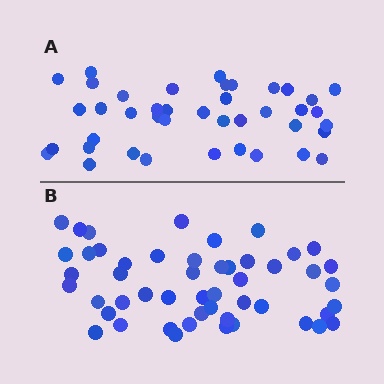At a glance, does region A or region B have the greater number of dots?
Region B (the bottom region) has more dots.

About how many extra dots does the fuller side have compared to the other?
Region B has roughly 8 or so more dots than region A.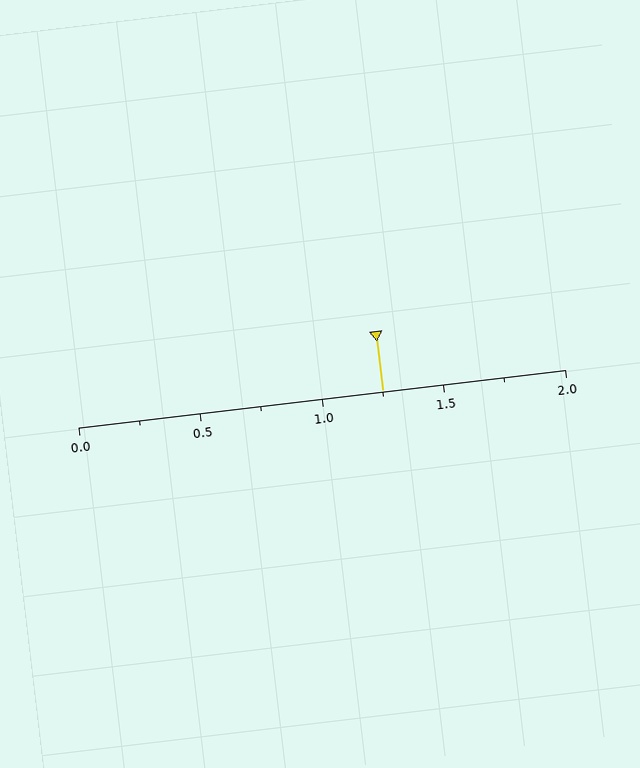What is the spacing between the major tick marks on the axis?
The major ticks are spaced 0.5 apart.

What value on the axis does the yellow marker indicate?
The marker indicates approximately 1.25.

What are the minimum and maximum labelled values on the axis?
The axis runs from 0.0 to 2.0.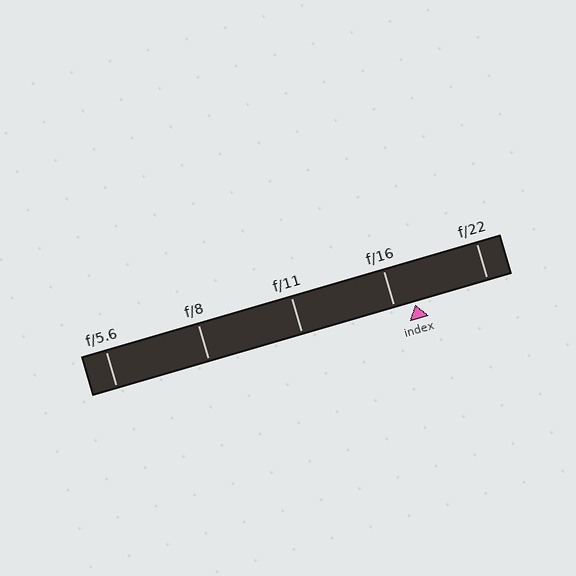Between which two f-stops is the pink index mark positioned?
The index mark is between f/16 and f/22.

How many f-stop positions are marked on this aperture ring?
There are 5 f-stop positions marked.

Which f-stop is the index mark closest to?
The index mark is closest to f/16.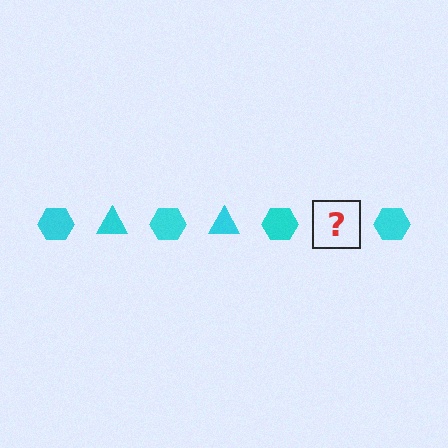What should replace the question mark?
The question mark should be replaced with a cyan triangle.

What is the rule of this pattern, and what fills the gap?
The rule is that the pattern cycles through hexagon, triangle shapes in cyan. The gap should be filled with a cyan triangle.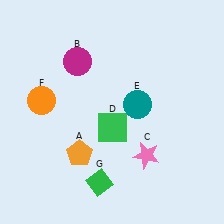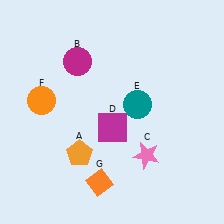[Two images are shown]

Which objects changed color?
D changed from green to magenta. G changed from green to orange.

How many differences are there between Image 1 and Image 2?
There are 2 differences between the two images.